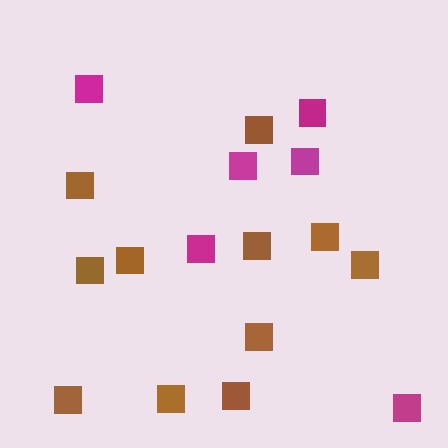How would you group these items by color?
There are 2 groups: one group of magenta squares (6) and one group of brown squares (11).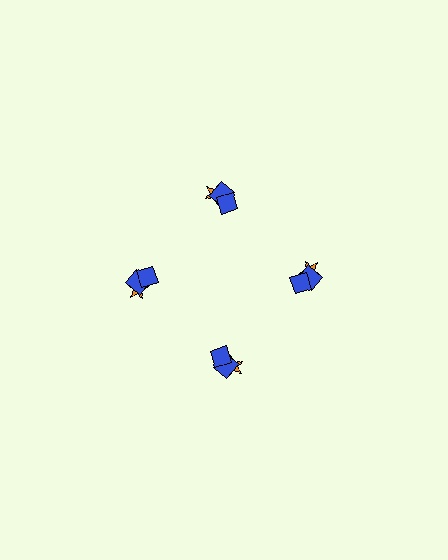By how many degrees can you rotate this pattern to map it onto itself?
The pattern maps onto itself every 90 degrees of rotation.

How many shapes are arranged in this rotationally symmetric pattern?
There are 12 shapes, arranged in 4 groups of 3.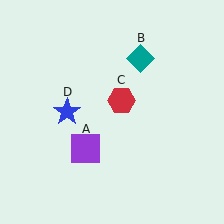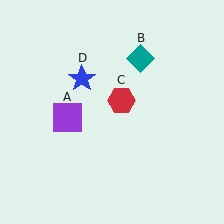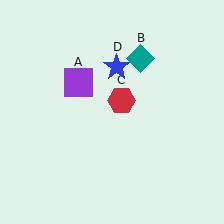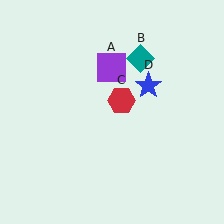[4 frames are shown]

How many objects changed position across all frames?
2 objects changed position: purple square (object A), blue star (object D).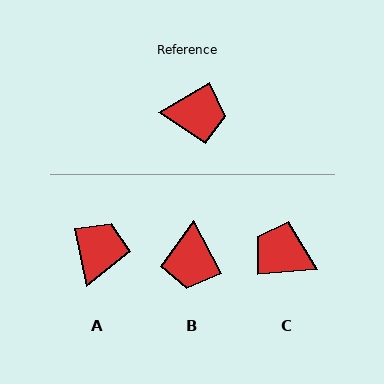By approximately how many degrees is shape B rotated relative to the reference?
Approximately 93 degrees clockwise.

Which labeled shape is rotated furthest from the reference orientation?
C, about 154 degrees away.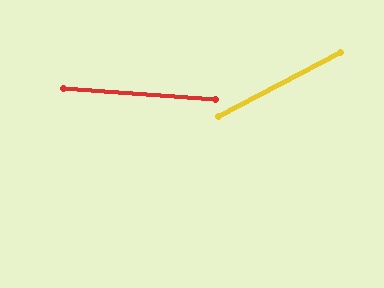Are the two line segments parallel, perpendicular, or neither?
Neither parallel nor perpendicular — they differ by about 32°.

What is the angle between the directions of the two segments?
Approximately 32 degrees.